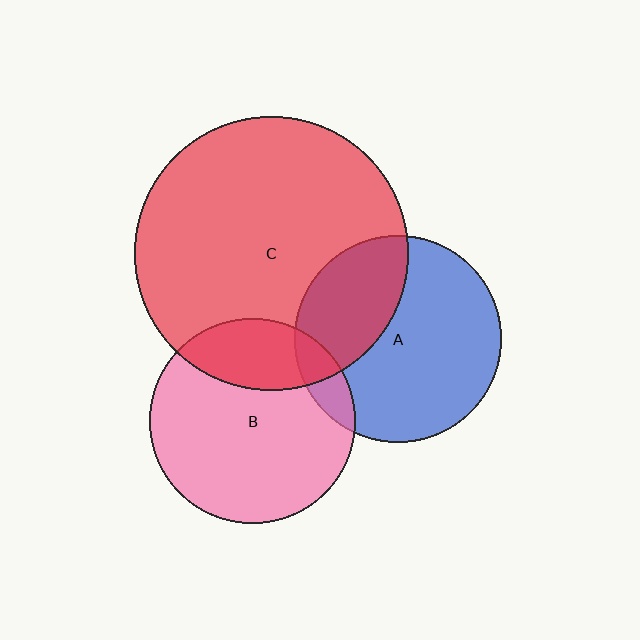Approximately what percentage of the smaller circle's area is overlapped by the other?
Approximately 35%.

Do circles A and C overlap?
Yes.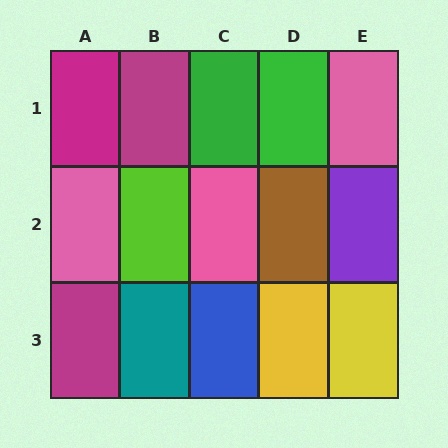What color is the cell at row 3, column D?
Yellow.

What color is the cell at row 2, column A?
Pink.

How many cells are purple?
1 cell is purple.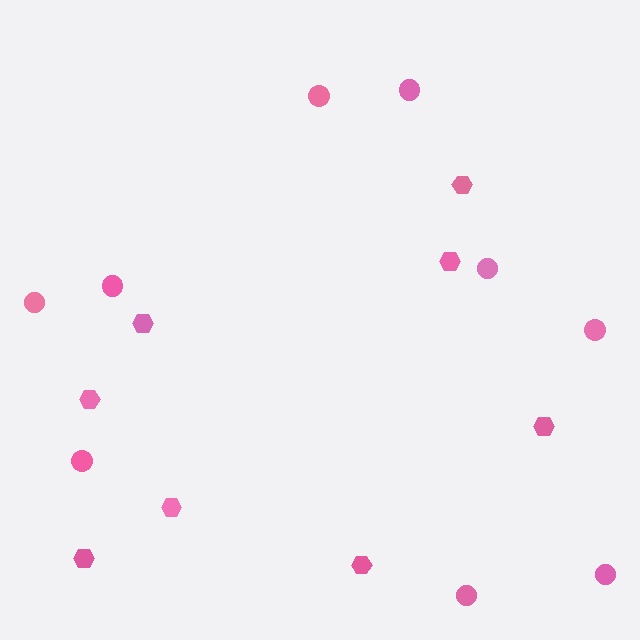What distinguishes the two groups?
There are 2 groups: one group of circles (9) and one group of hexagons (8).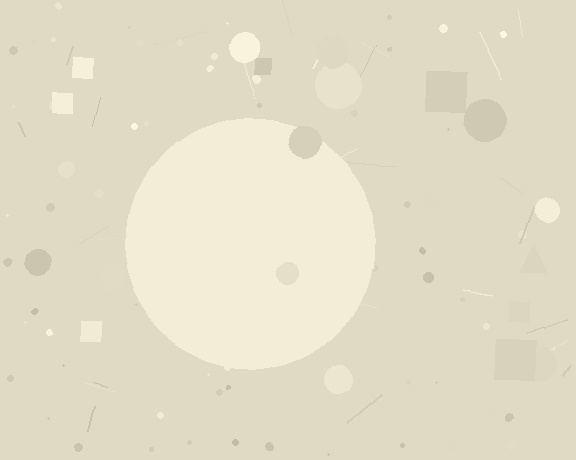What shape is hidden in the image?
A circle is hidden in the image.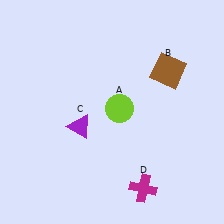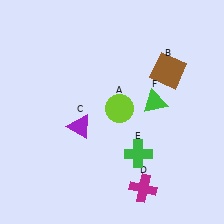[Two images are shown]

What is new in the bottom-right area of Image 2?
A green cross (E) was added in the bottom-right area of Image 2.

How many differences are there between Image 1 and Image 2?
There are 2 differences between the two images.